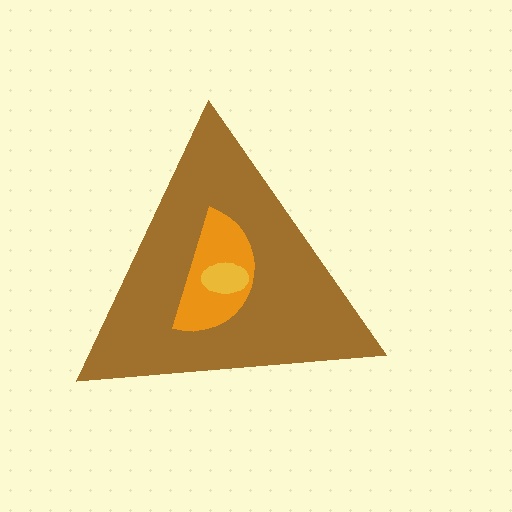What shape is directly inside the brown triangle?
The orange semicircle.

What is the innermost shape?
The yellow ellipse.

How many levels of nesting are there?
3.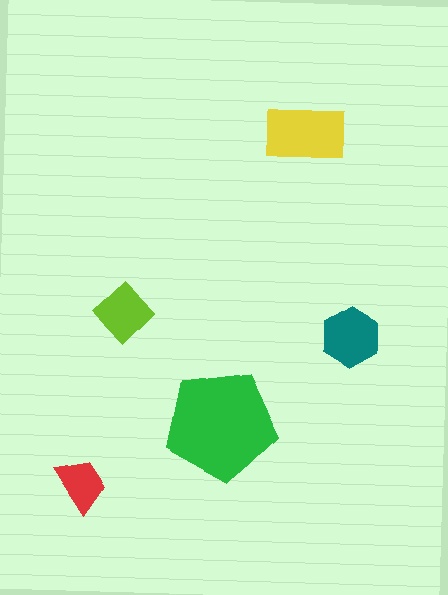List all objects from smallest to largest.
The red trapezoid, the lime diamond, the teal hexagon, the yellow rectangle, the green pentagon.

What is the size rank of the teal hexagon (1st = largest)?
3rd.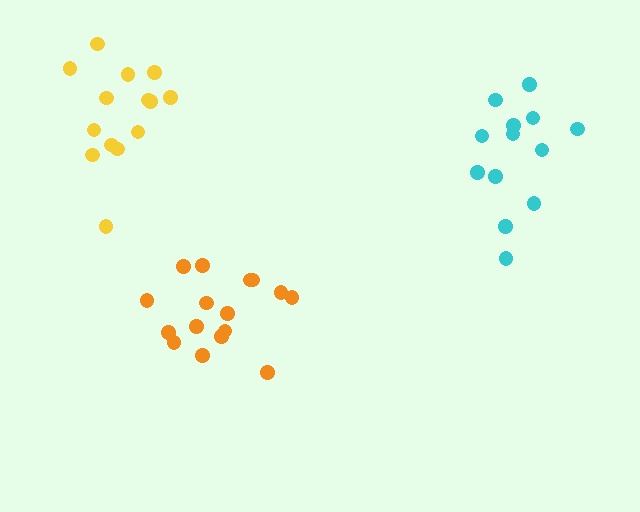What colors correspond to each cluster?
The clusters are colored: orange, yellow, cyan.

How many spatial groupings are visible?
There are 3 spatial groupings.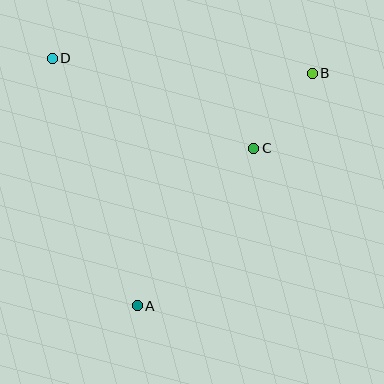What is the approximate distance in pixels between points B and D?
The distance between B and D is approximately 260 pixels.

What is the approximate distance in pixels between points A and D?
The distance between A and D is approximately 262 pixels.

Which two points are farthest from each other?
Points A and B are farthest from each other.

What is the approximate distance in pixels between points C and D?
The distance between C and D is approximately 221 pixels.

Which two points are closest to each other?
Points B and C are closest to each other.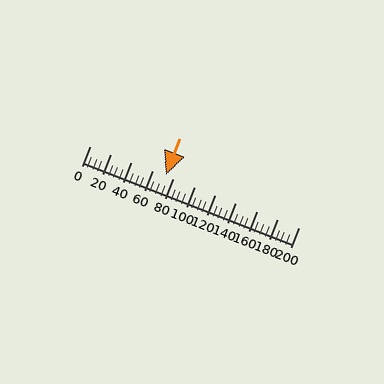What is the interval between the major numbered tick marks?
The major tick marks are spaced 20 units apart.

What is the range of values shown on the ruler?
The ruler shows values from 0 to 200.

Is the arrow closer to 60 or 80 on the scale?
The arrow is closer to 80.